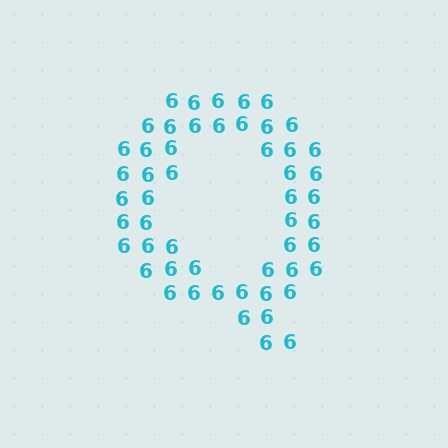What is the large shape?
The large shape is the letter Q.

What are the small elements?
The small elements are digit 6's.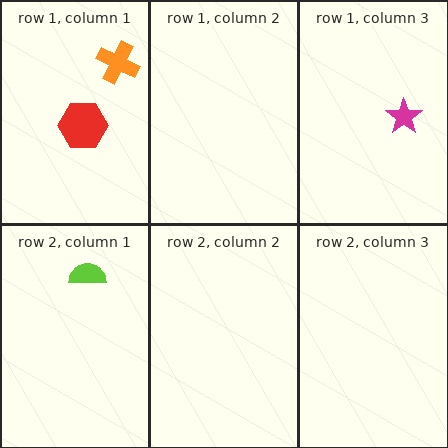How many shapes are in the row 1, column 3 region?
1.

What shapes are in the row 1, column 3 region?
The magenta star.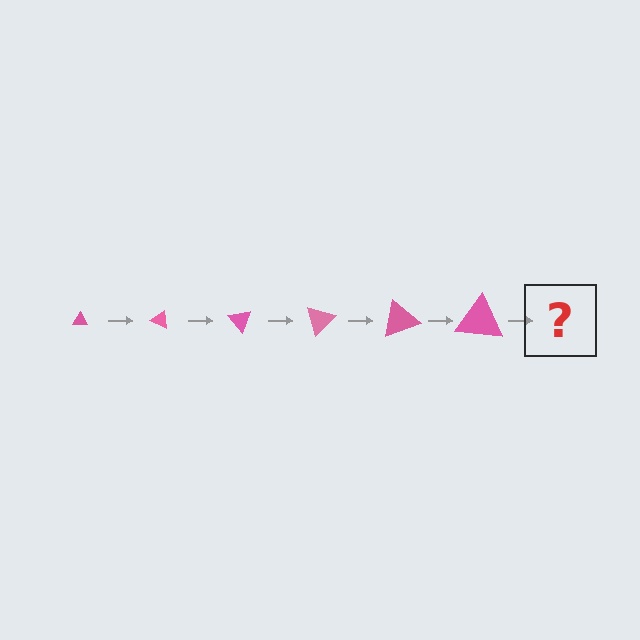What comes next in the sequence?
The next element should be a triangle, larger than the previous one and rotated 150 degrees from the start.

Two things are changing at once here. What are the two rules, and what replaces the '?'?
The two rules are that the triangle grows larger each step and it rotates 25 degrees each step. The '?' should be a triangle, larger than the previous one and rotated 150 degrees from the start.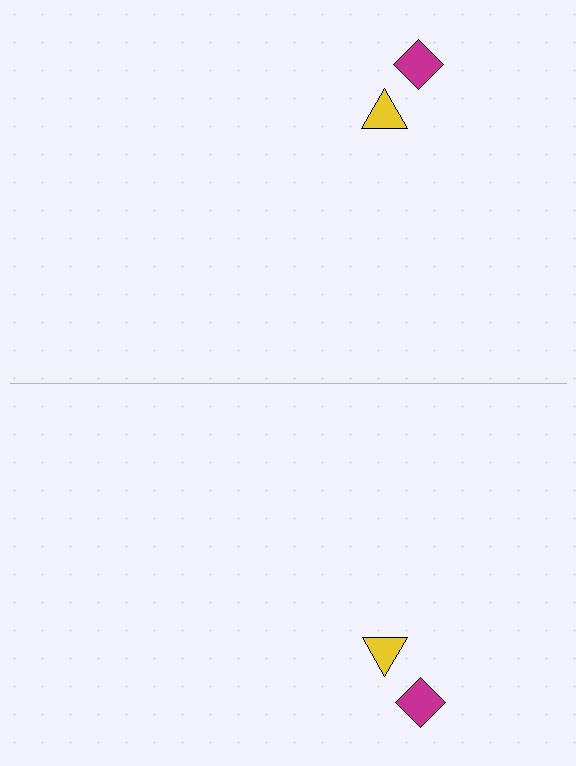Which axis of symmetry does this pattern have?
The pattern has a horizontal axis of symmetry running through the center of the image.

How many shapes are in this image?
There are 4 shapes in this image.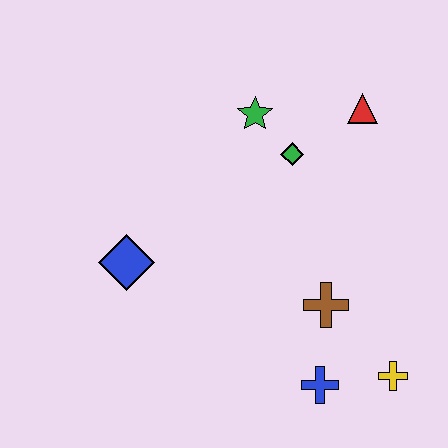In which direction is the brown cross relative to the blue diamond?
The brown cross is to the right of the blue diamond.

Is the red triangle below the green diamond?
No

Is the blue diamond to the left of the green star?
Yes